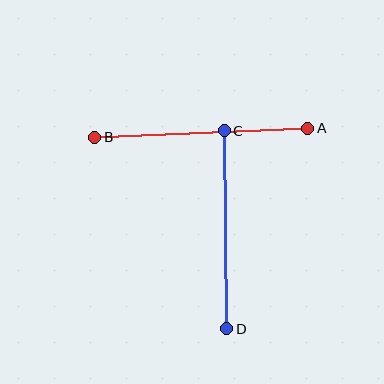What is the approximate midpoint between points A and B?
The midpoint is at approximately (201, 133) pixels.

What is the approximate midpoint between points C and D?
The midpoint is at approximately (225, 230) pixels.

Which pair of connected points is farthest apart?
Points A and B are farthest apart.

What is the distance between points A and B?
The distance is approximately 213 pixels.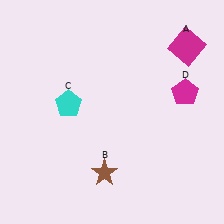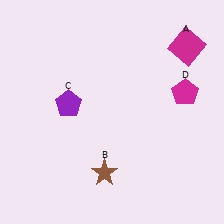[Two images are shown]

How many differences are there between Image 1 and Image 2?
There is 1 difference between the two images.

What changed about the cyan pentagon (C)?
In Image 1, C is cyan. In Image 2, it changed to purple.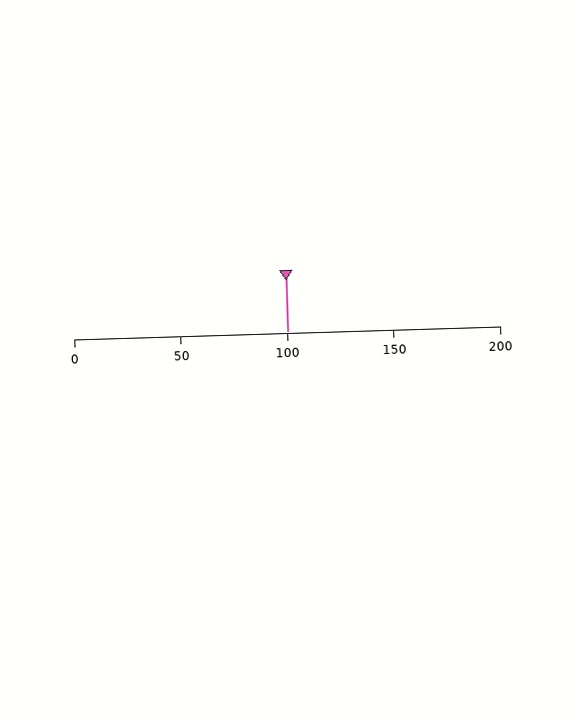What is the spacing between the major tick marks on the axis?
The major ticks are spaced 50 apart.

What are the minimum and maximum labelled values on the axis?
The axis runs from 0 to 200.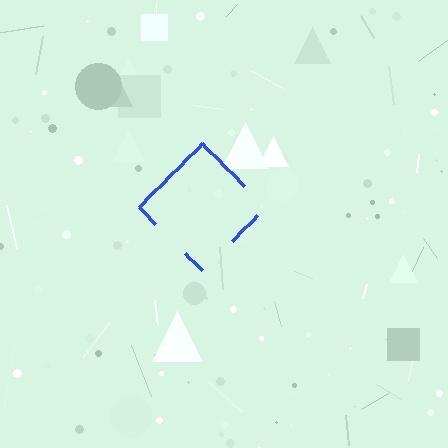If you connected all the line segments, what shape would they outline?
They would outline a diamond.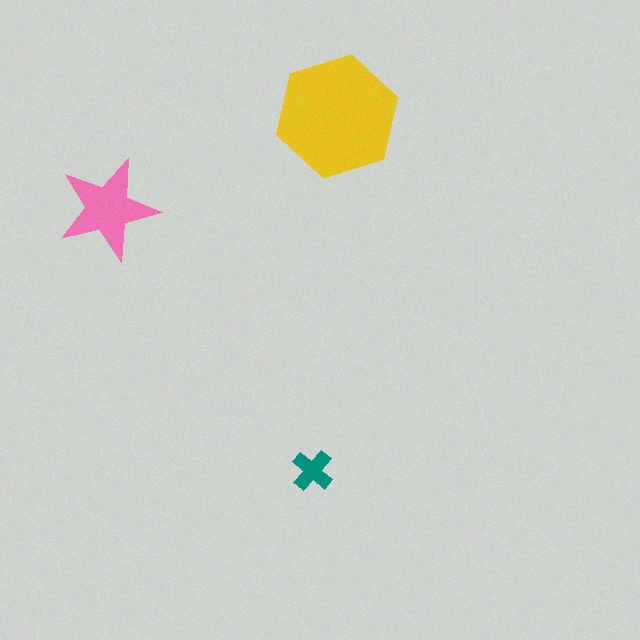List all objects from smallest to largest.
The teal cross, the pink star, the yellow hexagon.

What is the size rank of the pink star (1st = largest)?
2nd.